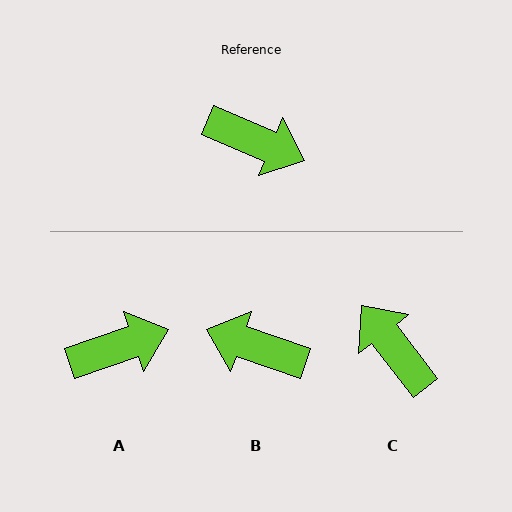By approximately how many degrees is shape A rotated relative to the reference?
Approximately 42 degrees counter-clockwise.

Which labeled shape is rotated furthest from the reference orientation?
B, about 176 degrees away.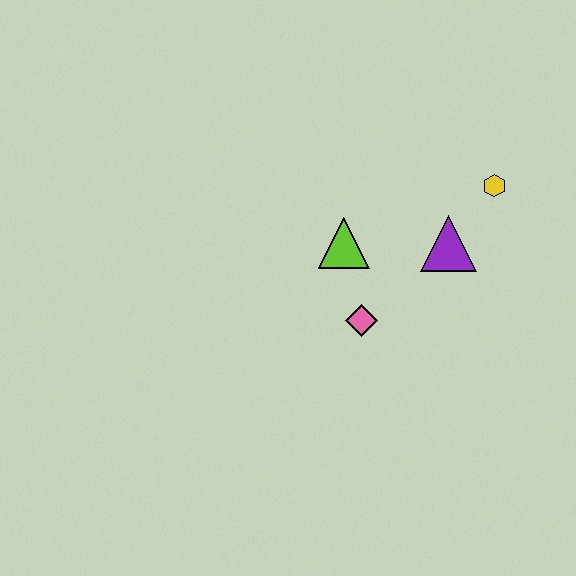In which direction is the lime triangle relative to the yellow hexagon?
The lime triangle is to the left of the yellow hexagon.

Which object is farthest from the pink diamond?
The yellow hexagon is farthest from the pink diamond.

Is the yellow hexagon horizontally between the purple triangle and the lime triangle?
No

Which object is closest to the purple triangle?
The yellow hexagon is closest to the purple triangle.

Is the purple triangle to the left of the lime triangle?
No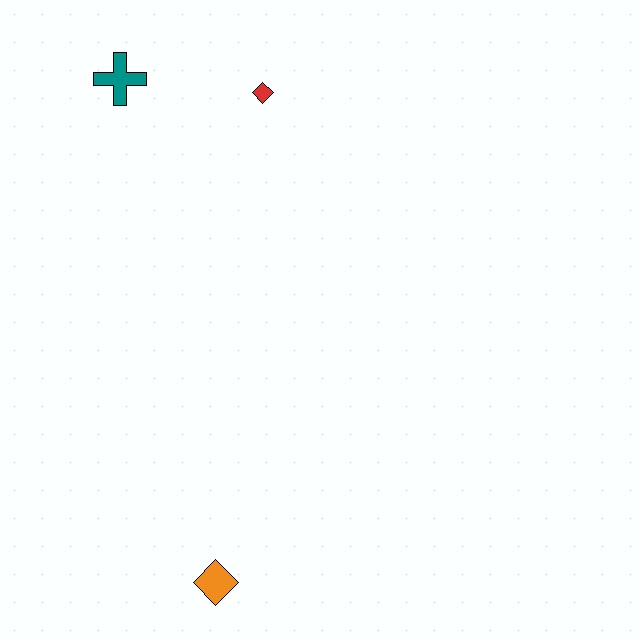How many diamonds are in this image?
There are 2 diamonds.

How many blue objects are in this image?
There are no blue objects.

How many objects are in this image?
There are 3 objects.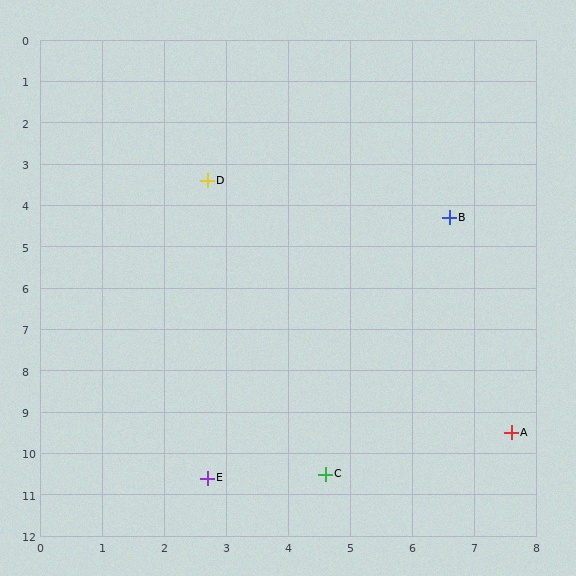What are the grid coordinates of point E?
Point E is at approximately (2.7, 10.6).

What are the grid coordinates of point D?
Point D is at approximately (2.7, 3.4).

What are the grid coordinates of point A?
Point A is at approximately (7.6, 9.5).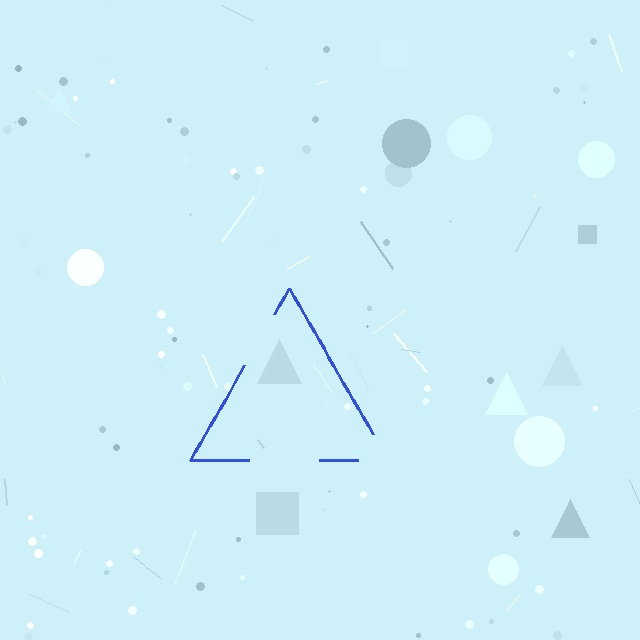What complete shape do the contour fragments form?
The contour fragments form a triangle.